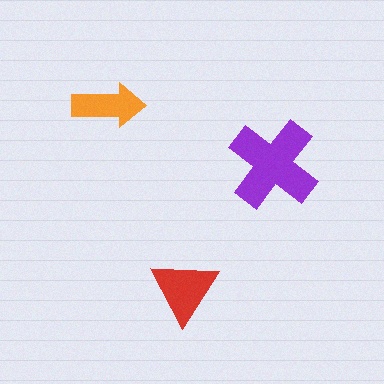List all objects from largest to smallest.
The purple cross, the red triangle, the orange arrow.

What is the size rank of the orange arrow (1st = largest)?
3rd.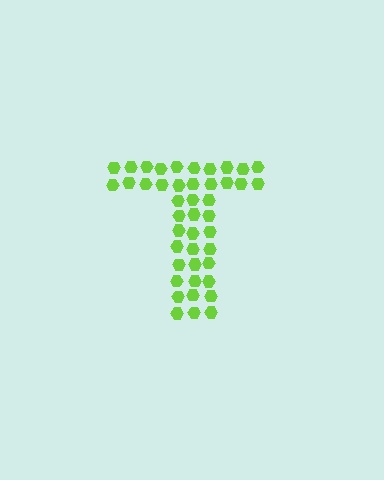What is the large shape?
The large shape is the letter T.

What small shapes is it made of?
It is made of small hexagons.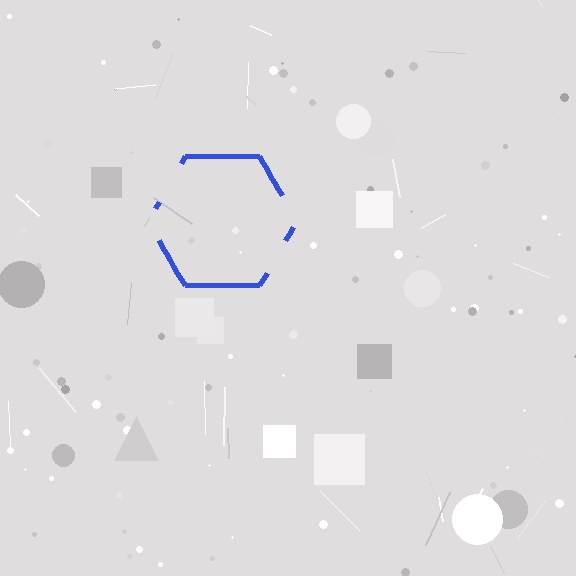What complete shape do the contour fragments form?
The contour fragments form a hexagon.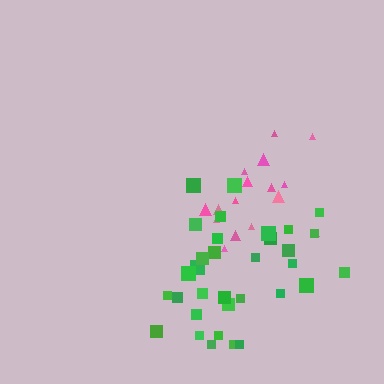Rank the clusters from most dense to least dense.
pink, green.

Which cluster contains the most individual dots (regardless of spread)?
Green (33).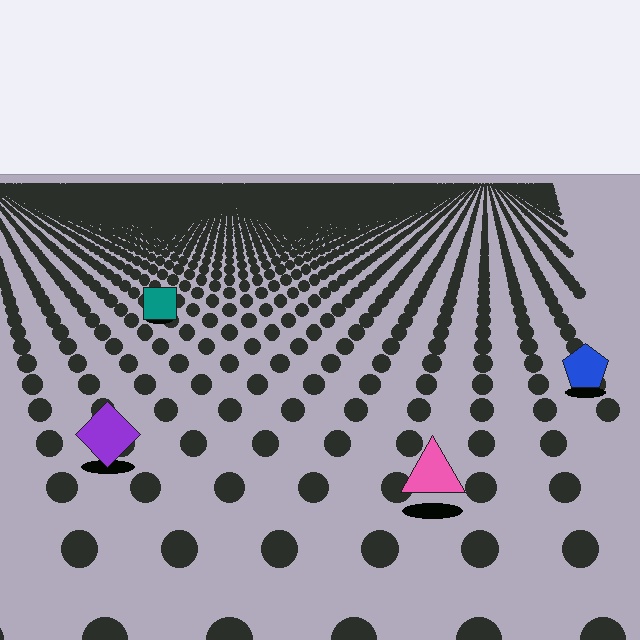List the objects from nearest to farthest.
From nearest to farthest: the pink triangle, the purple diamond, the blue pentagon, the teal square.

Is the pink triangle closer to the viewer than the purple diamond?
Yes. The pink triangle is closer — you can tell from the texture gradient: the ground texture is coarser near it.